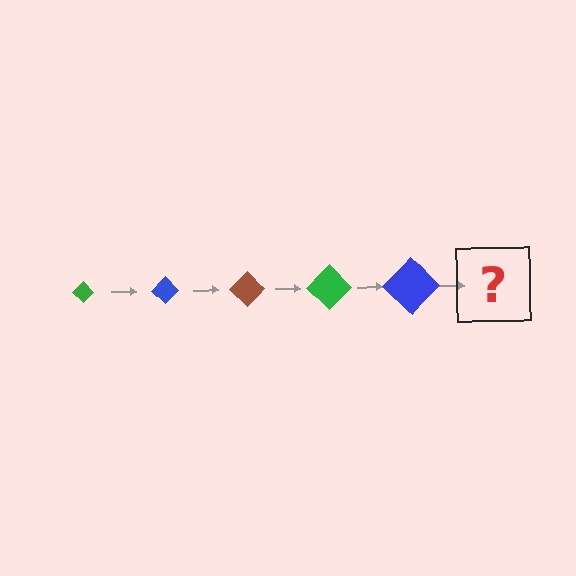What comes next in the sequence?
The next element should be a brown diamond, larger than the previous one.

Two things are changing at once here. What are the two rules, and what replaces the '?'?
The two rules are that the diamond grows larger each step and the color cycles through green, blue, and brown. The '?' should be a brown diamond, larger than the previous one.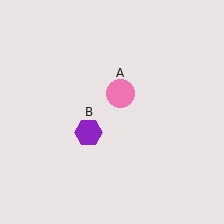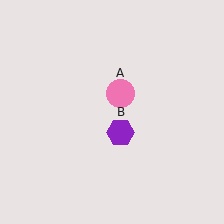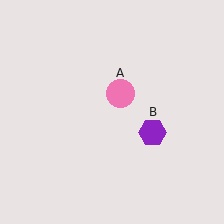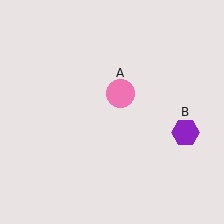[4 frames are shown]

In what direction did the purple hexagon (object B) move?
The purple hexagon (object B) moved right.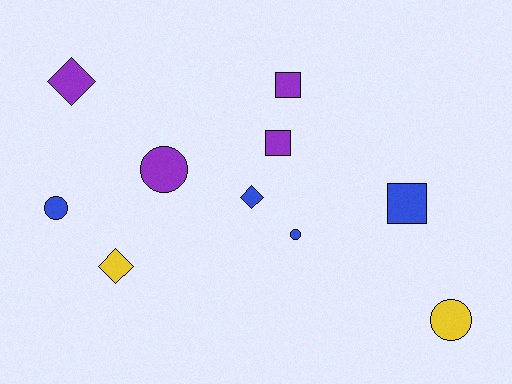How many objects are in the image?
There are 10 objects.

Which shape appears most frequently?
Circle, with 4 objects.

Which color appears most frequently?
Purple, with 4 objects.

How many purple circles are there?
There is 1 purple circle.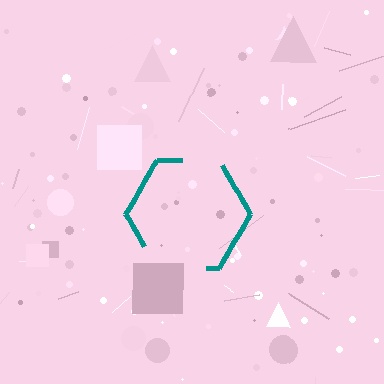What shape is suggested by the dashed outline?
The dashed outline suggests a hexagon.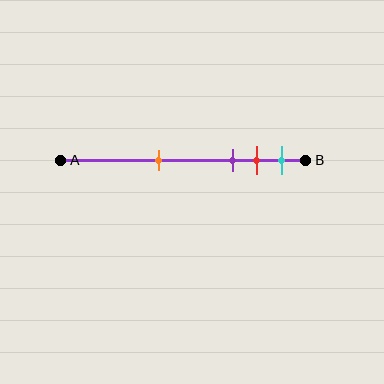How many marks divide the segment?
There are 4 marks dividing the segment.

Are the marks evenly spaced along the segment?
No, the marks are not evenly spaced.